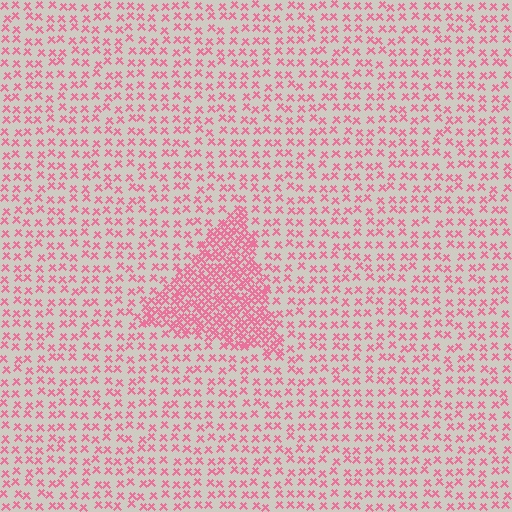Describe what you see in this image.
The image contains small pink elements arranged at two different densities. A triangle-shaped region is visible where the elements are more densely packed than the surrounding area.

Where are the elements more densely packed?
The elements are more densely packed inside the triangle boundary.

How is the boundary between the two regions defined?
The boundary is defined by a change in element density (approximately 2.6x ratio). All elements are the same color, size, and shape.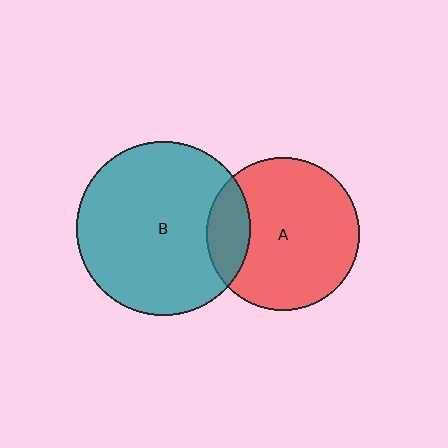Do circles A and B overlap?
Yes.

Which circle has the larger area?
Circle B (teal).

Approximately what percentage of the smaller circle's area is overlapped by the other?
Approximately 20%.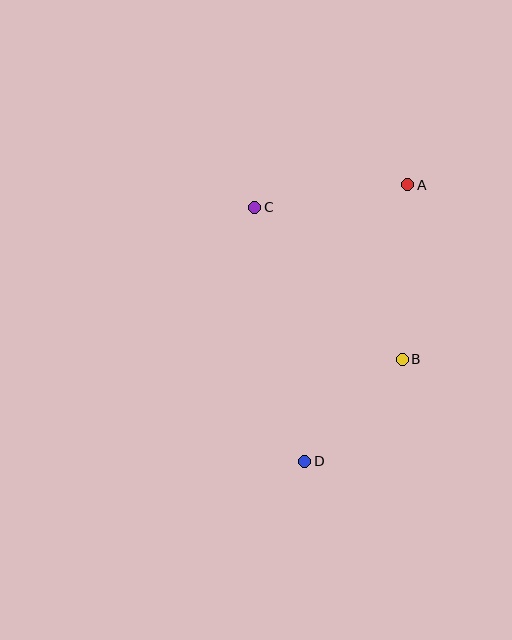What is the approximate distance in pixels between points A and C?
The distance between A and C is approximately 154 pixels.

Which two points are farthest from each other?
Points A and D are farthest from each other.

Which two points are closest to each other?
Points B and D are closest to each other.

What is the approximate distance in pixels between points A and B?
The distance between A and B is approximately 175 pixels.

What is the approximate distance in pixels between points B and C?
The distance between B and C is approximately 212 pixels.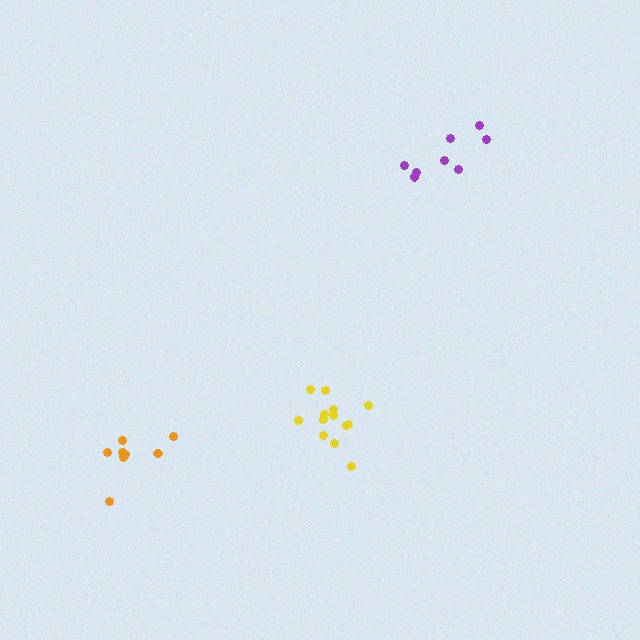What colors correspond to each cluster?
The clusters are colored: orange, yellow, purple.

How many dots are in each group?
Group 1: 8 dots, Group 2: 13 dots, Group 3: 8 dots (29 total).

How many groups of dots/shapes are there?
There are 3 groups.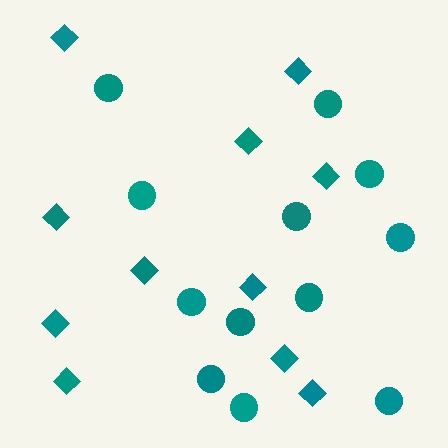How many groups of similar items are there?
There are 2 groups: one group of diamonds (11) and one group of circles (12).